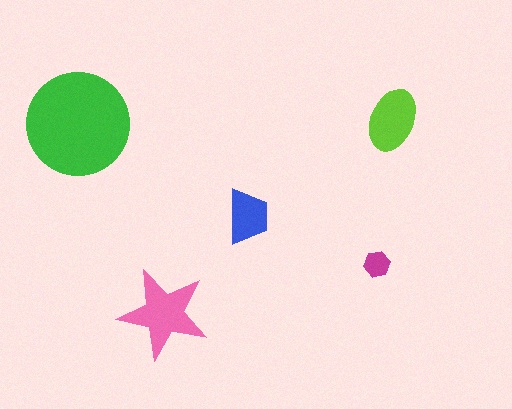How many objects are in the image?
There are 5 objects in the image.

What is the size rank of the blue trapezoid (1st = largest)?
4th.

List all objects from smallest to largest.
The magenta hexagon, the blue trapezoid, the lime ellipse, the pink star, the green circle.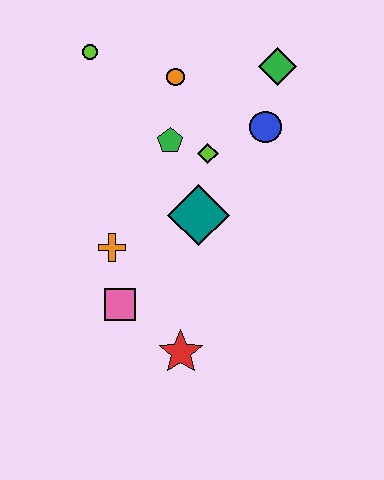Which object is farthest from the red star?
The lime circle is farthest from the red star.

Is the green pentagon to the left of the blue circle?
Yes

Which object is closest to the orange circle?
The green pentagon is closest to the orange circle.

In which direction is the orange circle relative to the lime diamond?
The orange circle is above the lime diamond.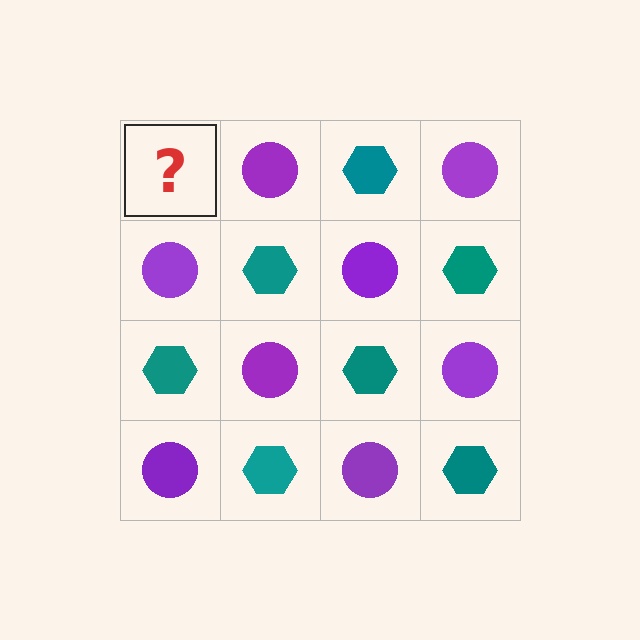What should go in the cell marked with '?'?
The missing cell should contain a teal hexagon.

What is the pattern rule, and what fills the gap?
The rule is that it alternates teal hexagon and purple circle in a checkerboard pattern. The gap should be filled with a teal hexagon.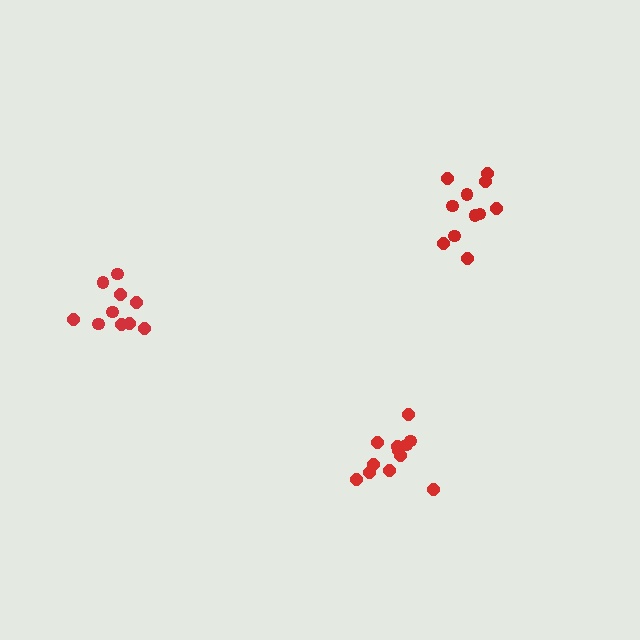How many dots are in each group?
Group 1: 12 dots, Group 2: 11 dots, Group 3: 10 dots (33 total).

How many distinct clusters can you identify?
There are 3 distinct clusters.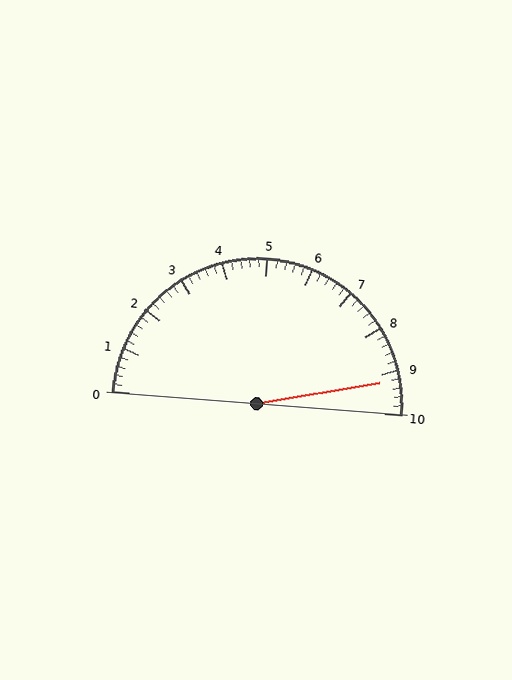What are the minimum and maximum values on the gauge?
The gauge ranges from 0 to 10.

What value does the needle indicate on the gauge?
The needle indicates approximately 9.2.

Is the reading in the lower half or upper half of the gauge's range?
The reading is in the upper half of the range (0 to 10).